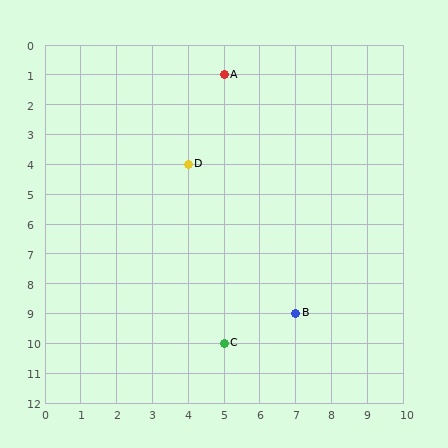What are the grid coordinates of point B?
Point B is at grid coordinates (7, 9).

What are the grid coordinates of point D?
Point D is at grid coordinates (4, 4).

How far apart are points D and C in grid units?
Points D and C are 1 column and 6 rows apart (about 6.1 grid units diagonally).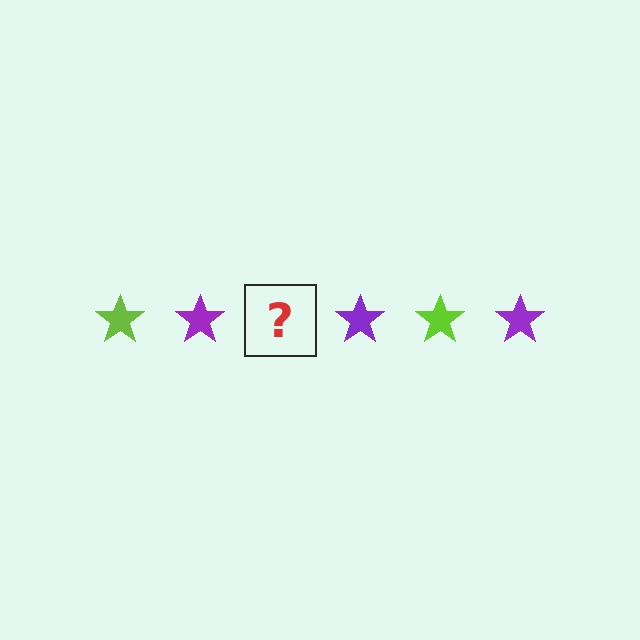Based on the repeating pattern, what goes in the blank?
The blank should be a lime star.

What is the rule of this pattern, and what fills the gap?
The rule is that the pattern cycles through lime, purple stars. The gap should be filled with a lime star.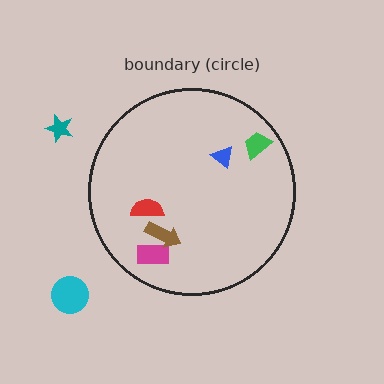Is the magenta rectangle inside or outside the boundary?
Inside.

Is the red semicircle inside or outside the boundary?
Inside.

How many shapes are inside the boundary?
5 inside, 2 outside.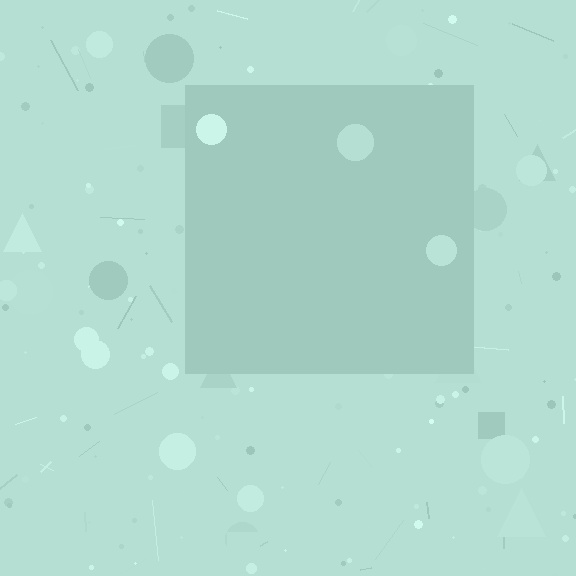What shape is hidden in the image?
A square is hidden in the image.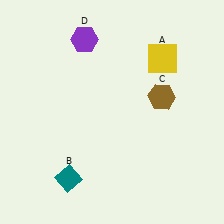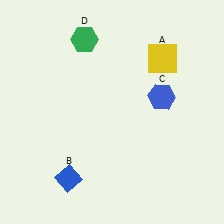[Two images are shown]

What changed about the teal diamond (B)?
In Image 1, B is teal. In Image 2, it changed to blue.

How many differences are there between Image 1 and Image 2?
There are 3 differences between the two images.